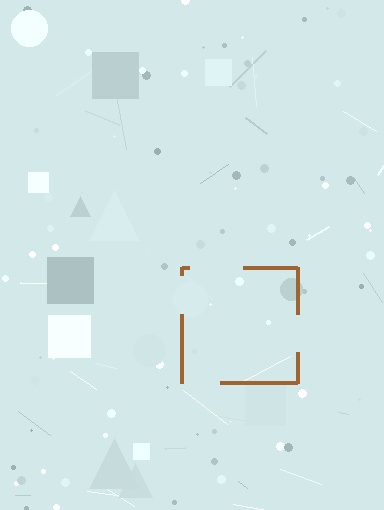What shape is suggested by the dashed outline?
The dashed outline suggests a square.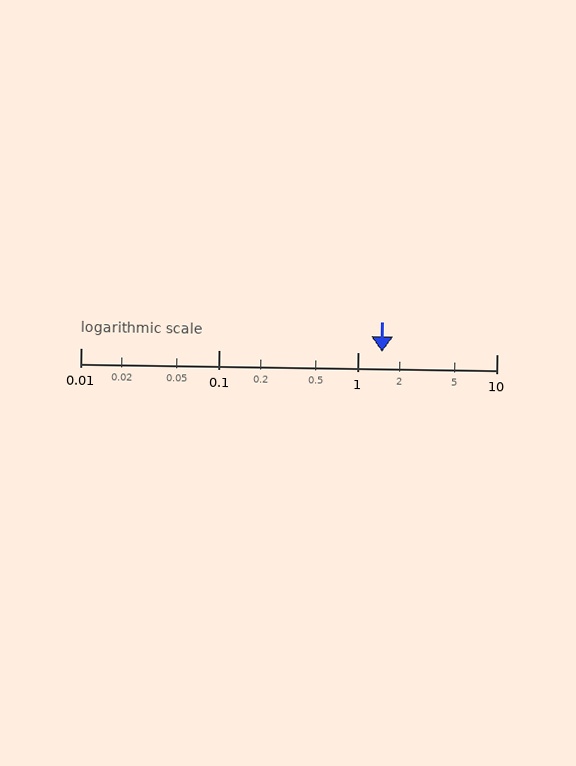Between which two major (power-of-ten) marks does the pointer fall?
The pointer is between 1 and 10.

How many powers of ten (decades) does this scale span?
The scale spans 3 decades, from 0.01 to 10.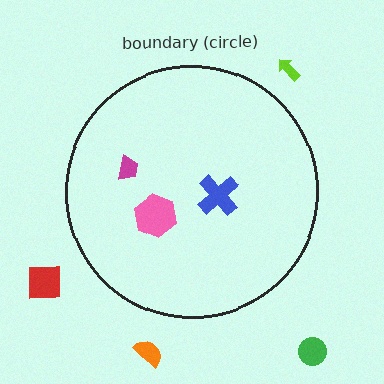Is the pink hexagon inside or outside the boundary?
Inside.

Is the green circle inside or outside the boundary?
Outside.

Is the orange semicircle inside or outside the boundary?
Outside.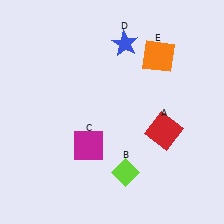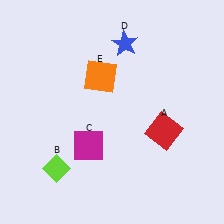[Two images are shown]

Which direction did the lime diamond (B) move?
The lime diamond (B) moved left.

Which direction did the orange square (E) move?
The orange square (E) moved left.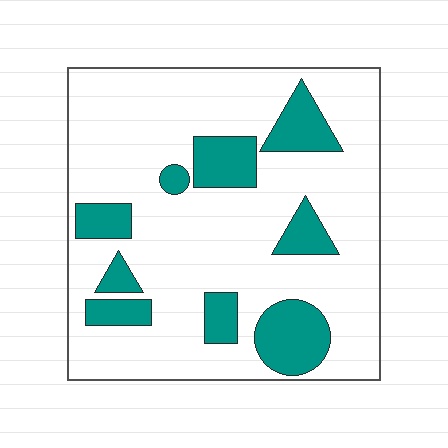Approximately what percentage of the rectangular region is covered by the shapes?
Approximately 20%.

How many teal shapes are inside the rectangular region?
9.